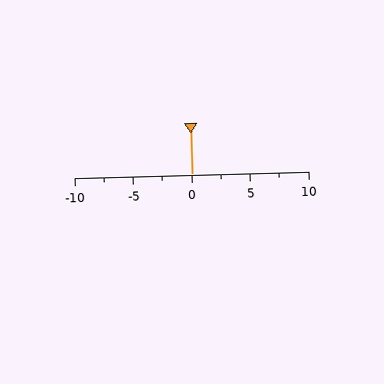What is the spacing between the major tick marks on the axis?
The major ticks are spaced 5 apart.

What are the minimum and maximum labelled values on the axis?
The axis runs from -10 to 10.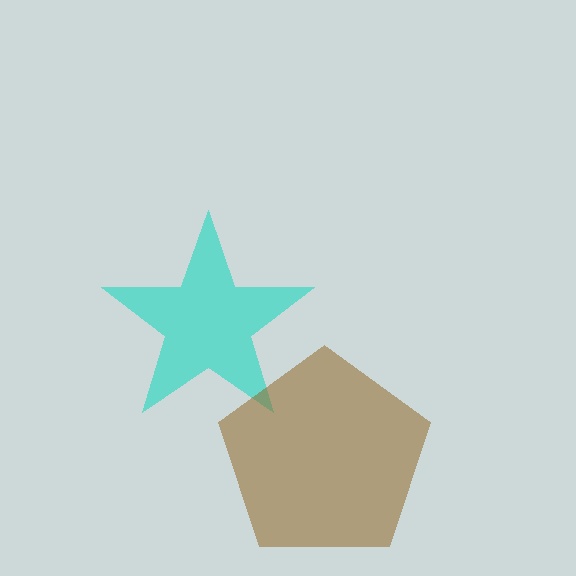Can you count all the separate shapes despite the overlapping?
Yes, there are 2 separate shapes.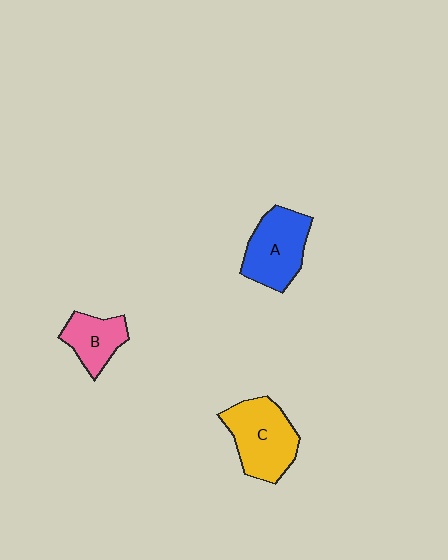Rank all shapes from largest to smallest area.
From largest to smallest: C (yellow), A (blue), B (pink).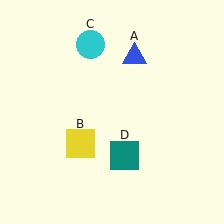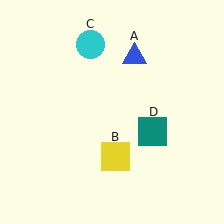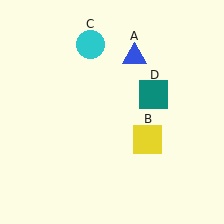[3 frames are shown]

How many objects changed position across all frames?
2 objects changed position: yellow square (object B), teal square (object D).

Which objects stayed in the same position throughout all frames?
Blue triangle (object A) and cyan circle (object C) remained stationary.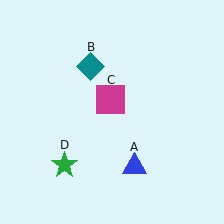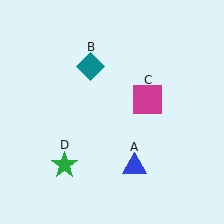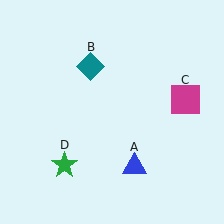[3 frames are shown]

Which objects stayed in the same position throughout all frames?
Blue triangle (object A) and teal diamond (object B) and green star (object D) remained stationary.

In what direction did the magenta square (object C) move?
The magenta square (object C) moved right.